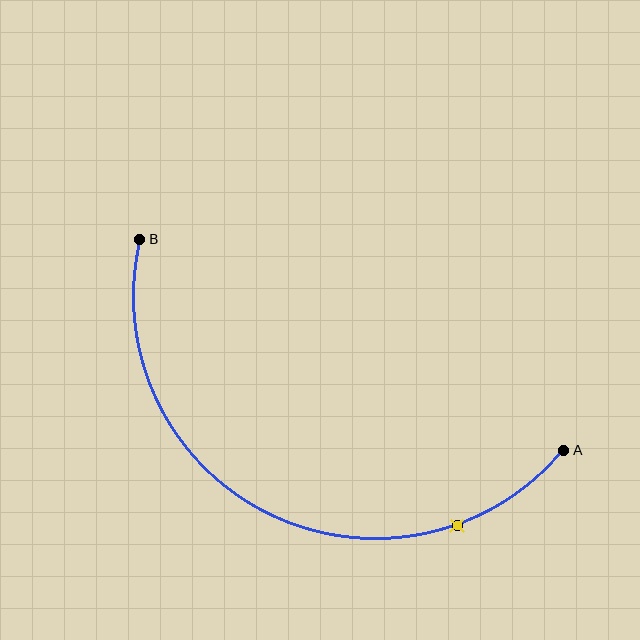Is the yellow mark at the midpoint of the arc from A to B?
No. The yellow mark lies on the arc but is closer to endpoint A. The arc midpoint would be at the point on the curve equidistant along the arc from both A and B.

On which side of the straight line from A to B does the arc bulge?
The arc bulges below the straight line connecting A and B.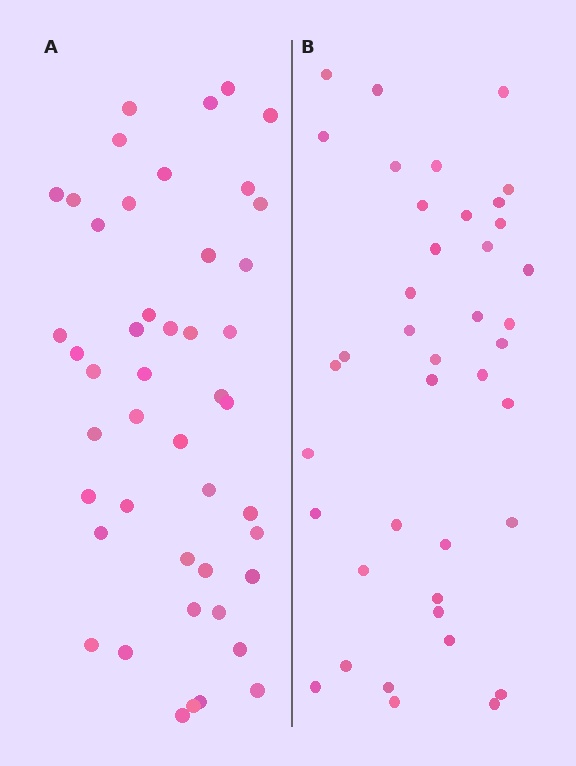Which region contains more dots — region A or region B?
Region A (the left region) has more dots.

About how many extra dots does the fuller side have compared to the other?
Region A has about 6 more dots than region B.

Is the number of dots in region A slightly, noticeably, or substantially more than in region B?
Region A has only slightly more — the two regions are fairly close. The ratio is roughly 1.1 to 1.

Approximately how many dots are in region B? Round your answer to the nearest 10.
About 40 dots.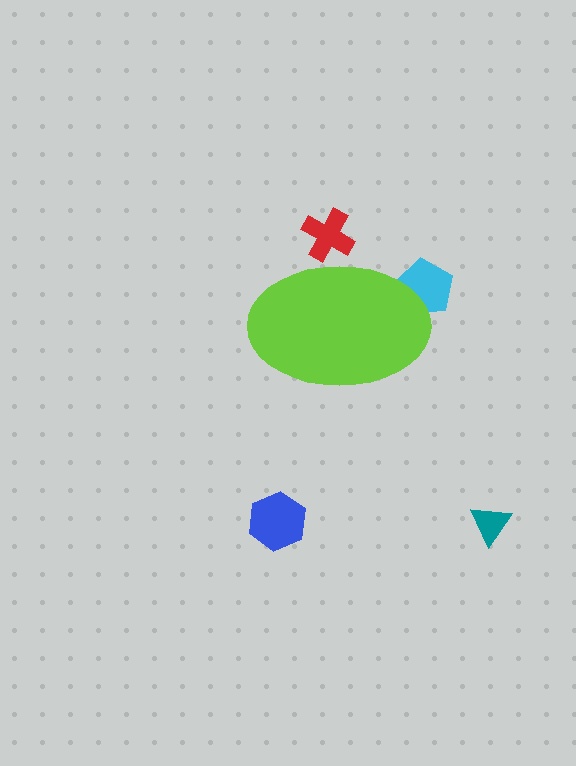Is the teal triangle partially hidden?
No, the teal triangle is fully visible.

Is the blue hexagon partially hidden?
No, the blue hexagon is fully visible.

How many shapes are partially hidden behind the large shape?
2 shapes are partially hidden.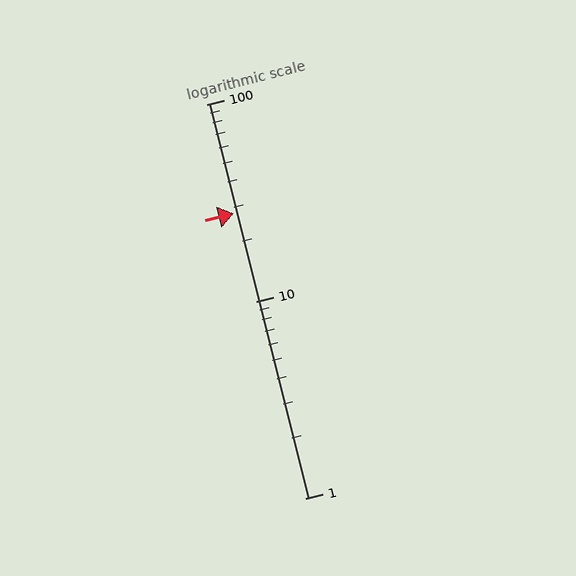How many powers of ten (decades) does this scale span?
The scale spans 2 decades, from 1 to 100.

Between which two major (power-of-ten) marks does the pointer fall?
The pointer is between 10 and 100.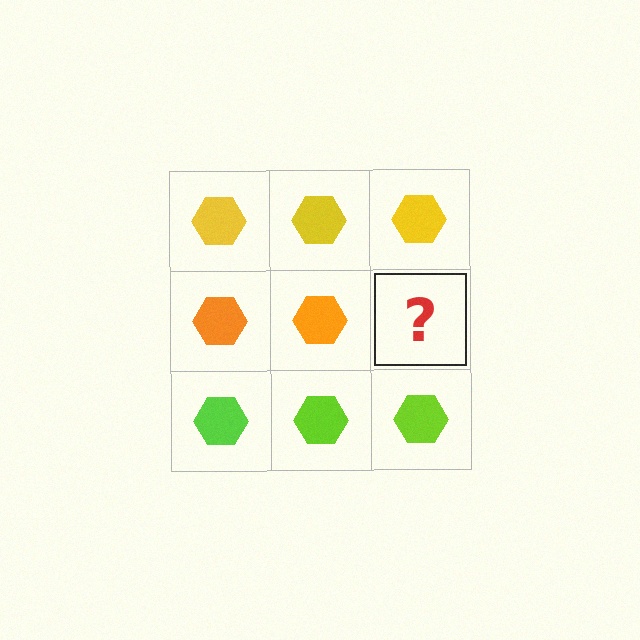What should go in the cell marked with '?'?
The missing cell should contain an orange hexagon.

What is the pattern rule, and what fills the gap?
The rule is that each row has a consistent color. The gap should be filled with an orange hexagon.